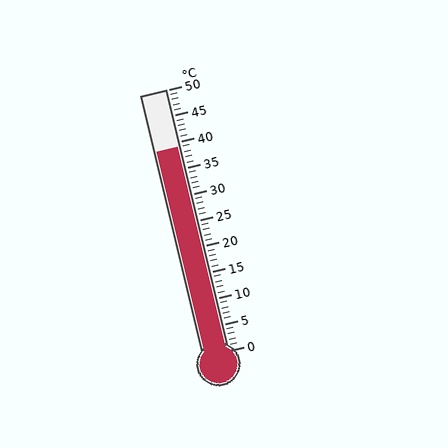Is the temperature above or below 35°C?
The temperature is above 35°C.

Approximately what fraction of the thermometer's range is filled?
The thermometer is filled to approximately 80% of its range.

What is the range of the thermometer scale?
The thermometer scale ranges from 0°C to 50°C.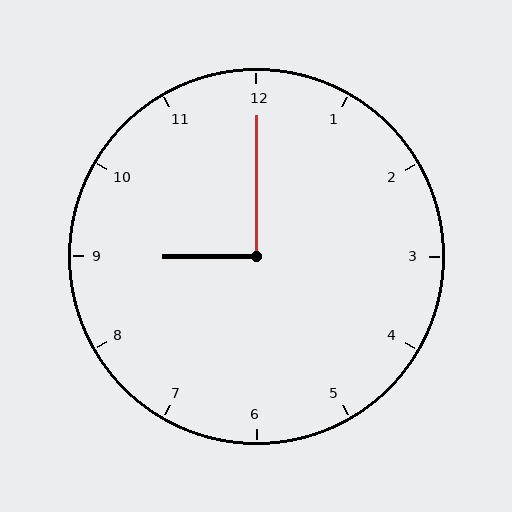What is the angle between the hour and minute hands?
Approximately 90 degrees.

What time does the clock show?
9:00.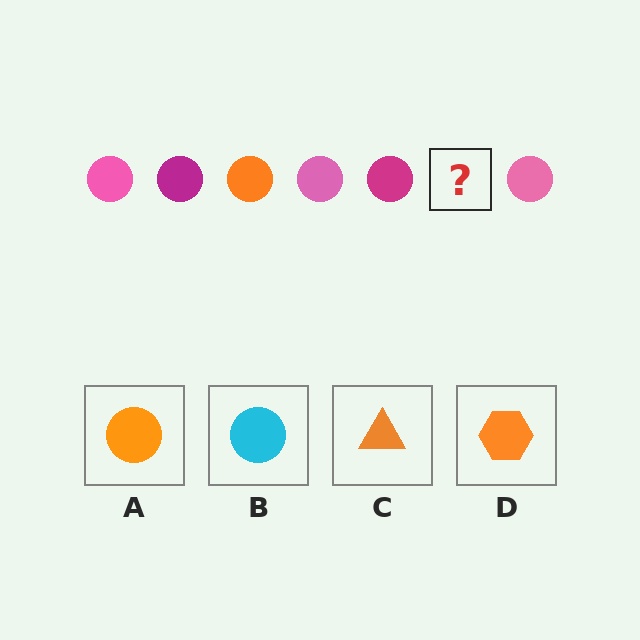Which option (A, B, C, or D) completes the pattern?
A.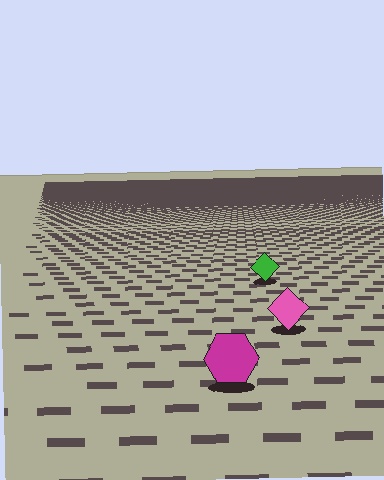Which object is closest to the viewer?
The magenta hexagon is closest. The texture marks near it are larger and more spread out.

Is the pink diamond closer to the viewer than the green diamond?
Yes. The pink diamond is closer — you can tell from the texture gradient: the ground texture is coarser near it.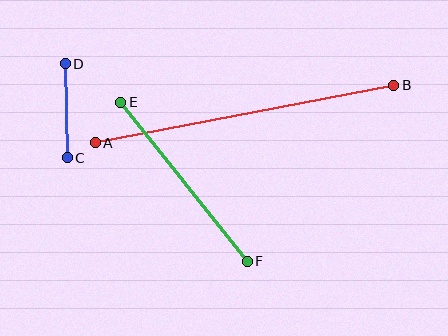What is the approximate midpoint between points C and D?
The midpoint is at approximately (66, 111) pixels.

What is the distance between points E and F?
The distance is approximately 203 pixels.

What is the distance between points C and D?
The distance is approximately 94 pixels.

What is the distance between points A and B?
The distance is approximately 304 pixels.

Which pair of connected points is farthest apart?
Points A and B are farthest apart.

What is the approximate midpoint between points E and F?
The midpoint is at approximately (184, 182) pixels.